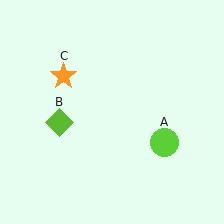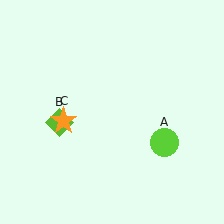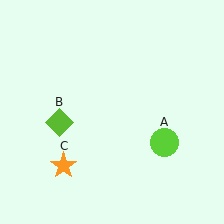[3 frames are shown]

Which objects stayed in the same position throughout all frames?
Lime circle (object A) and lime diamond (object B) remained stationary.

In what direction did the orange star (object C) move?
The orange star (object C) moved down.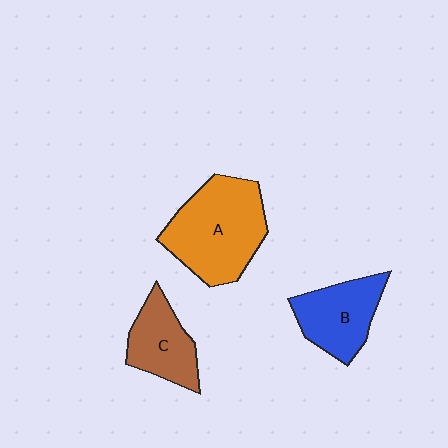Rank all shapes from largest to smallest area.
From largest to smallest: A (orange), B (blue), C (brown).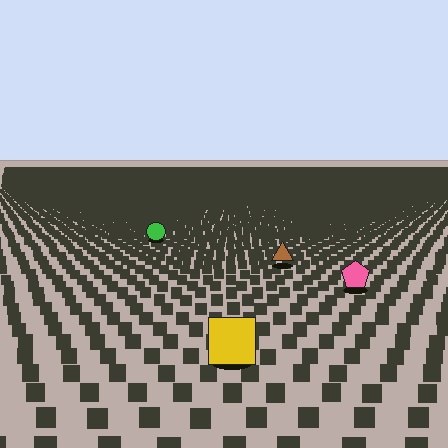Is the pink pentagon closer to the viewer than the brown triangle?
Yes. The pink pentagon is closer — you can tell from the texture gradient: the ground texture is coarser near it.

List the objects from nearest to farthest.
From nearest to farthest: the yellow square, the pink pentagon, the brown triangle, the green circle.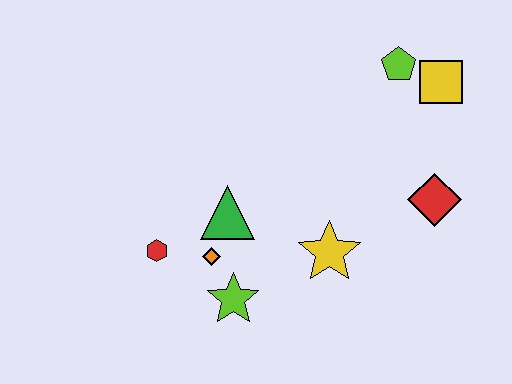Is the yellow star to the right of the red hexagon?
Yes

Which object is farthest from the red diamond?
The red hexagon is farthest from the red diamond.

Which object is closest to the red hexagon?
The orange diamond is closest to the red hexagon.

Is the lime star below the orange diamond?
Yes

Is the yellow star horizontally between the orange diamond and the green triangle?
No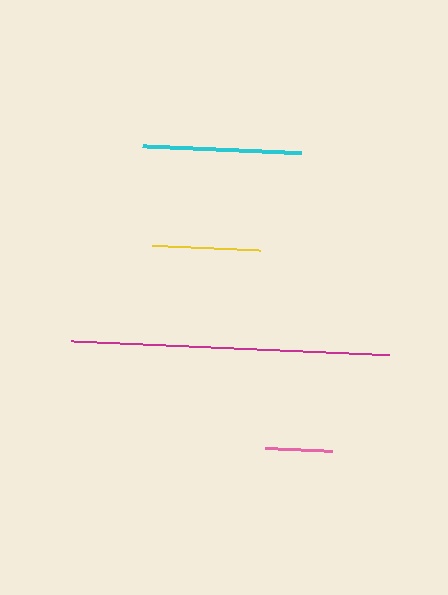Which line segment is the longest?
The magenta line is the longest at approximately 317 pixels.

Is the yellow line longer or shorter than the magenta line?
The magenta line is longer than the yellow line.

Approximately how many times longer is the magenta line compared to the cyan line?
The magenta line is approximately 2.0 times the length of the cyan line.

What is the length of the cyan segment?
The cyan segment is approximately 160 pixels long.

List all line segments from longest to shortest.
From longest to shortest: magenta, cyan, yellow, pink.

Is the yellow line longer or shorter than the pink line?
The yellow line is longer than the pink line.